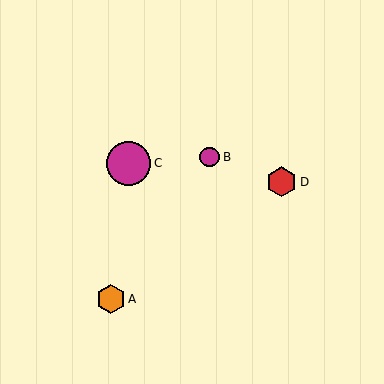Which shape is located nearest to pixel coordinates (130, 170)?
The magenta circle (labeled C) at (129, 163) is nearest to that location.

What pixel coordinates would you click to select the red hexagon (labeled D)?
Click at (281, 182) to select the red hexagon D.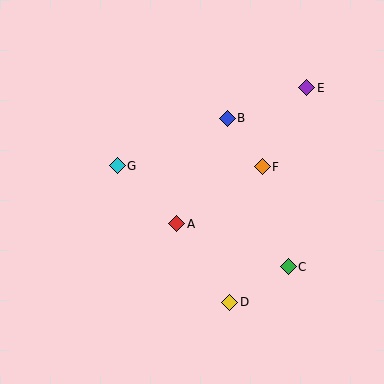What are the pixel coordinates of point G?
Point G is at (117, 166).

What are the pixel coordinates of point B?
Point B is at (227, 118).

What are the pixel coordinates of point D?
Point D is at (230, 302).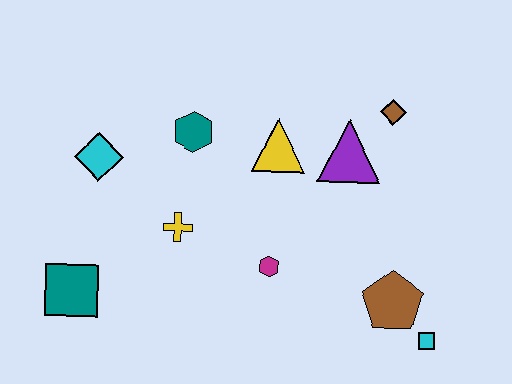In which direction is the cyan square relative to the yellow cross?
The cyan square is to the right of the yellow cross.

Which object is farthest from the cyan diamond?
The cyan square is farthest from the cyan diamond.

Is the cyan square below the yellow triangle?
Yes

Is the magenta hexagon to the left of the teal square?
No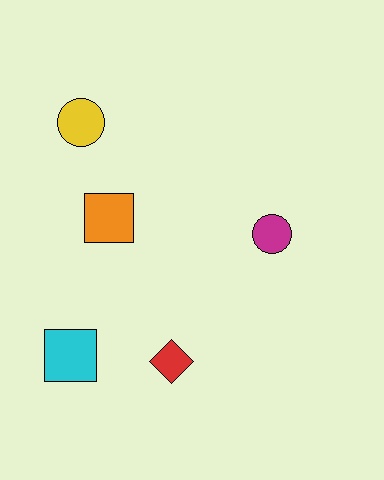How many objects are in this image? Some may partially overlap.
There are 5 objects.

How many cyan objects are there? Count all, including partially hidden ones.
There is 1 cyan object.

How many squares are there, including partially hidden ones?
There are 2 squares.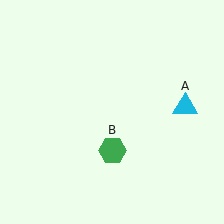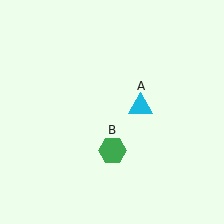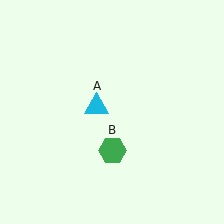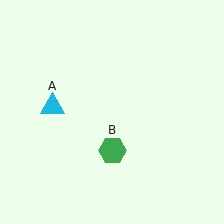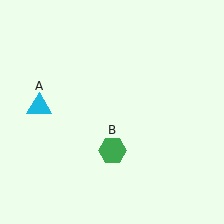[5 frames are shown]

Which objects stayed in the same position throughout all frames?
Green hexagon (object B) remained stationary.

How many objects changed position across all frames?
1 object changed position: cyan triangle (object A).